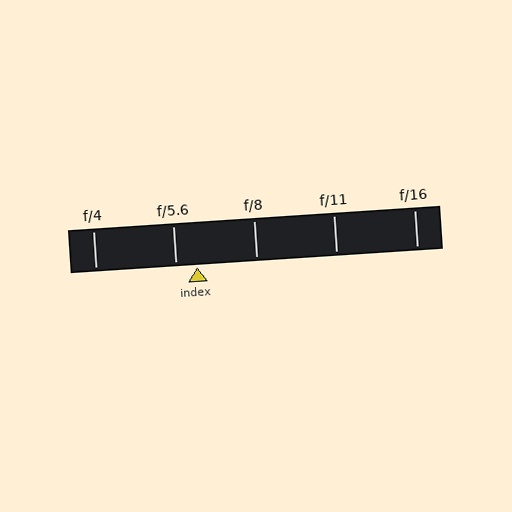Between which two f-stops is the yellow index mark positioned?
The index mark is between f/5.6 and f/8.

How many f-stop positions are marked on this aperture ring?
There are 5 f-stop positions marked.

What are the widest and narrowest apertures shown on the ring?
The widest aperture shown is f/4 and the narrowest is f/16.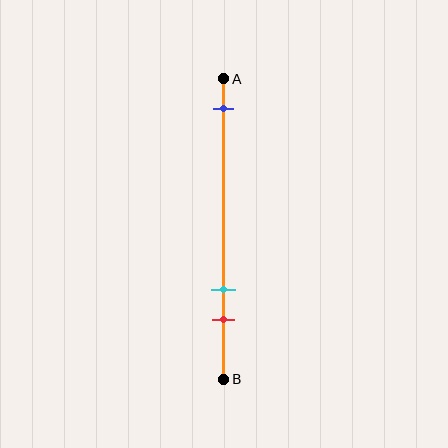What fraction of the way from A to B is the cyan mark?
The cyan mark is approximately 70% (0.7) of the way from A to B.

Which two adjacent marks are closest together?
The cyan and red marks are the closest adjacent pair.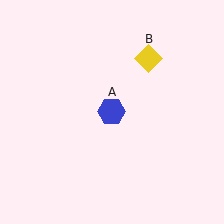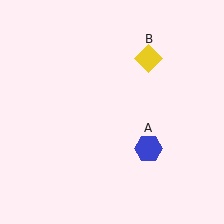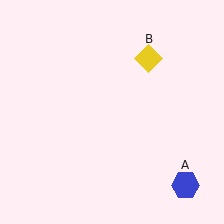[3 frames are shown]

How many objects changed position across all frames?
1 object changed position: blue hexagon (object A).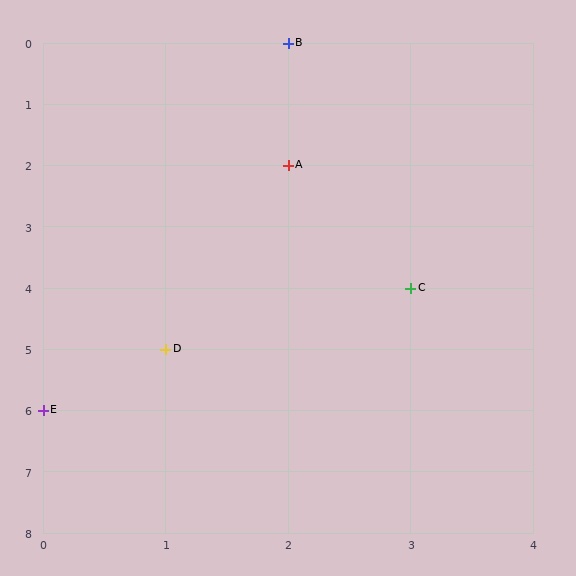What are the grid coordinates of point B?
Point B is at grid coordinates (2, 0).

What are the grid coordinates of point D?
Point D is at grid coordinates (1, 5).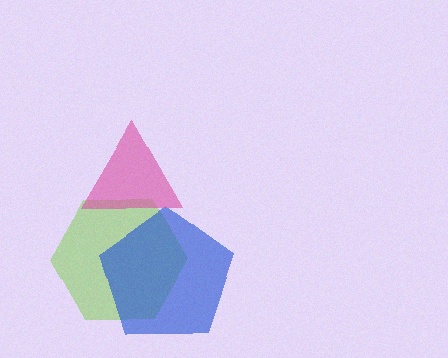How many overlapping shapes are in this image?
There are 3 overlapping shapes in the image.